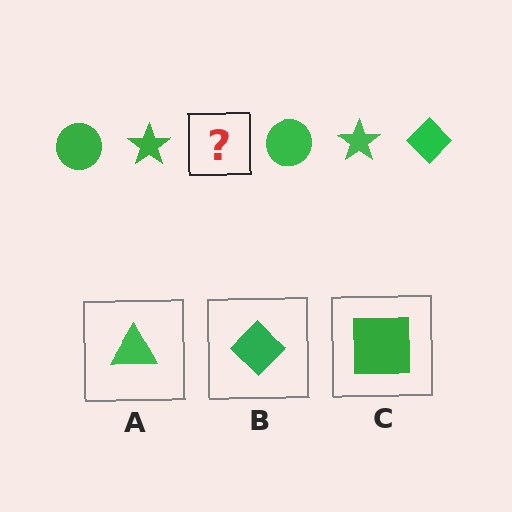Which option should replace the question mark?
Option B.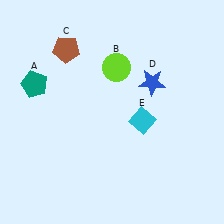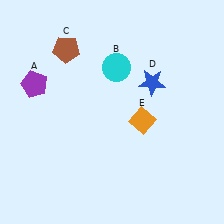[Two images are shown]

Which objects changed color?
A changed from teal to purple. B changed from lime to cyan. E changed from cyan to orange.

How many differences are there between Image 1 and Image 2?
There are 3 differences between the two images.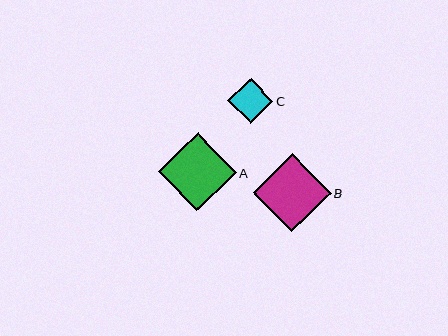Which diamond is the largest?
Diamond A is the largest with a size of approximately 78 pixels.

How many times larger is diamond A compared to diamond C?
Diamond A is approximately 1.7 times the size of diamond C.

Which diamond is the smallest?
Diamond C is the smallest with a size of approximately 45 pixels.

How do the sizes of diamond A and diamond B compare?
Diamond A and diamond B are approximately the same size.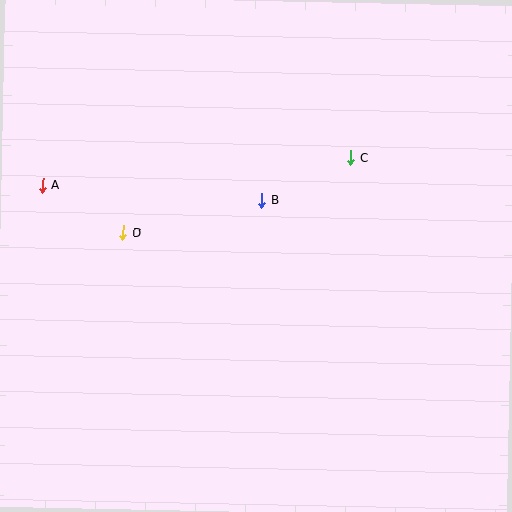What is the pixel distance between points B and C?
The distance between B and C is 99 pixels.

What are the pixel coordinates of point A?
Point A is at (43, 185).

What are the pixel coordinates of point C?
Point C is at (351, 158).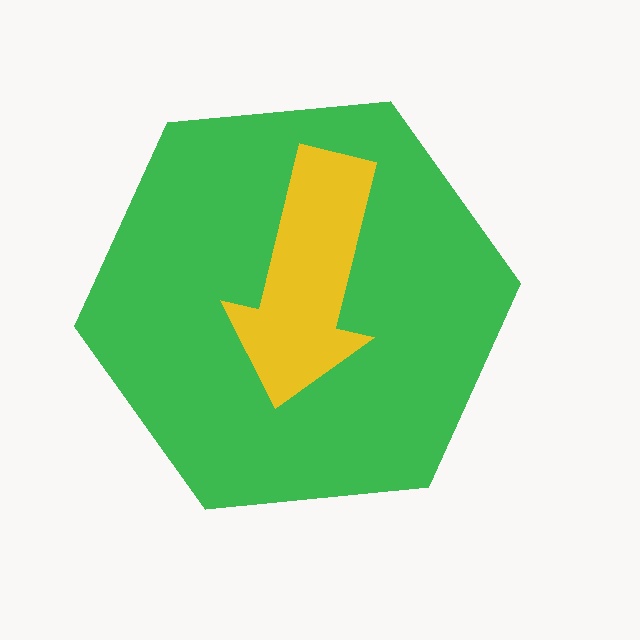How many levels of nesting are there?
2.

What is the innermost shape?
The yellow arrow.